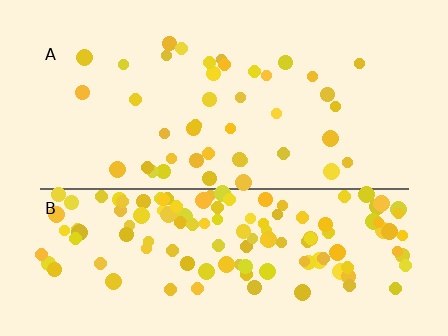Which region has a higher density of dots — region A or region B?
B (the bottom).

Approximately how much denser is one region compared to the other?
Approximately 3.3× — region B over region A.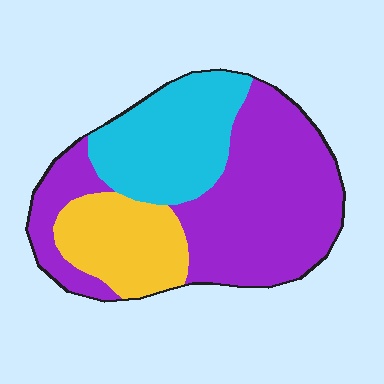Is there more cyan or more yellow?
Cyan.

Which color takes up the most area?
Purple, at roughly 55%.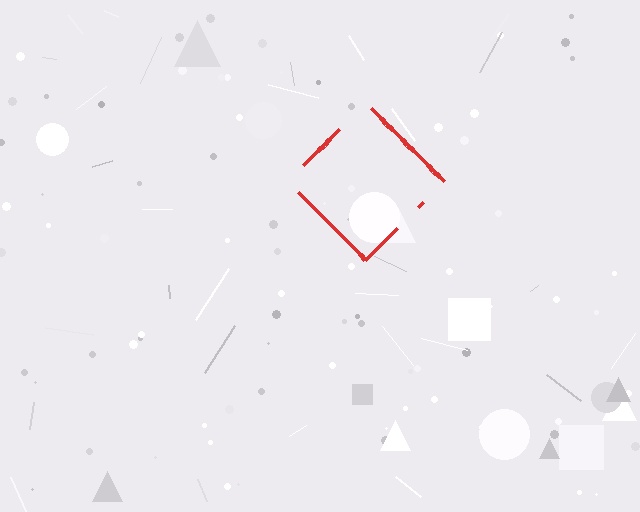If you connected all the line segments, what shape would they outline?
They would outline a diamond.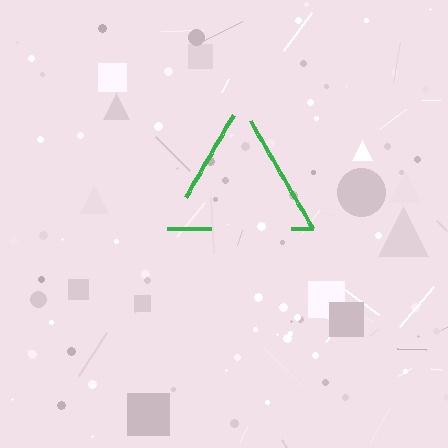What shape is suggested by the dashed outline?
The dashed outline suggests a triangle.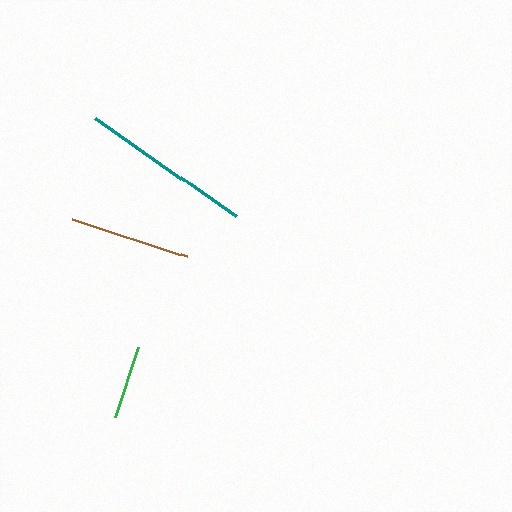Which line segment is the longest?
The teal line is the longest at approximately 172 pixels.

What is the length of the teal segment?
The teal segment is approximately 172 pixels long.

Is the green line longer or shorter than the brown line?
The brown line is longer than the green line.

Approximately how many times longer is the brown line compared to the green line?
The brown line is approximately 1.6 times the length of the green line.